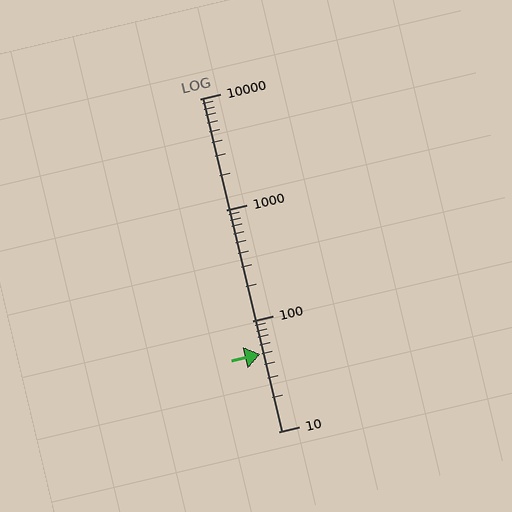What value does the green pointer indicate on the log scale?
The pointer indicates approximately 50.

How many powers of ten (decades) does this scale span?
The scale spans 3 decades, from 10 to 10000.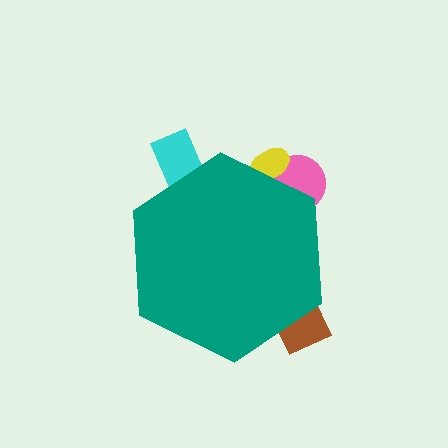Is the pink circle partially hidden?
Yes, the pink circle is partially hidden behind the teal hexagon.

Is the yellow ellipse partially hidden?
Yes, the yellow ellipse is partially hidden behind the teal hexagon.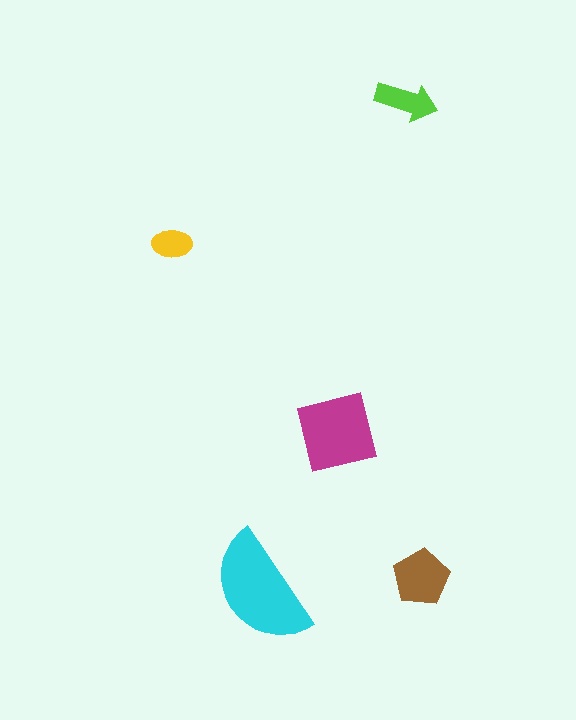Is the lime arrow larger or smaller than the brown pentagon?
Smaller.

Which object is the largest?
The cyan semicircle.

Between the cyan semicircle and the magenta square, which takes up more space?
The cyan semicircle.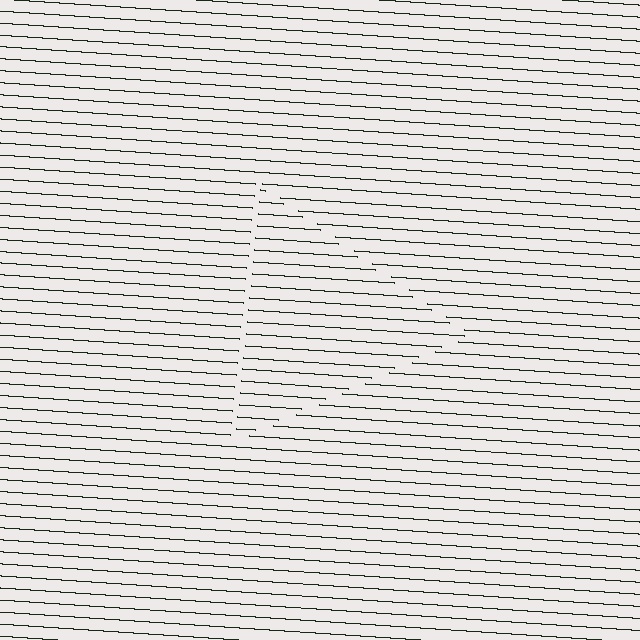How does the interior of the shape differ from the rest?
The interior of the shape contains the same grating, shifted by half a period — the contour is defined by the phase discontinuity where line-ends from the inner and outer gratings abut.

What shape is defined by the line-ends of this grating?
An illusory triangle. The interior of the shape contains the same grating, shifted by half a period — the contour is defined by the phase discontinuity where line-ends from the inner and outer gratings abut.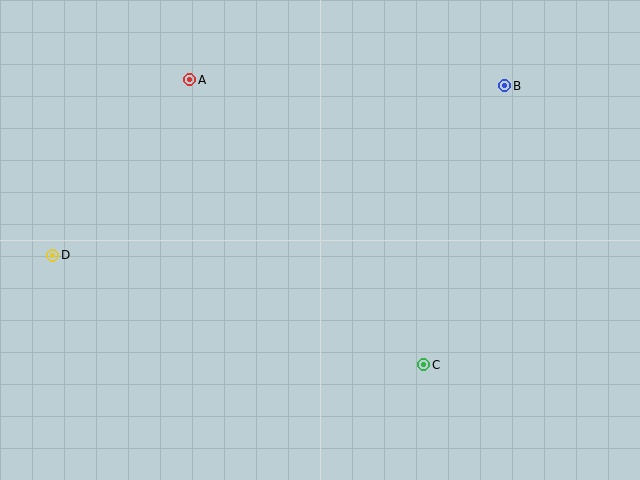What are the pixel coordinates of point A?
Point A is at (190, 80).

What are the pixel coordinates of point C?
Point C is at (424, 365).